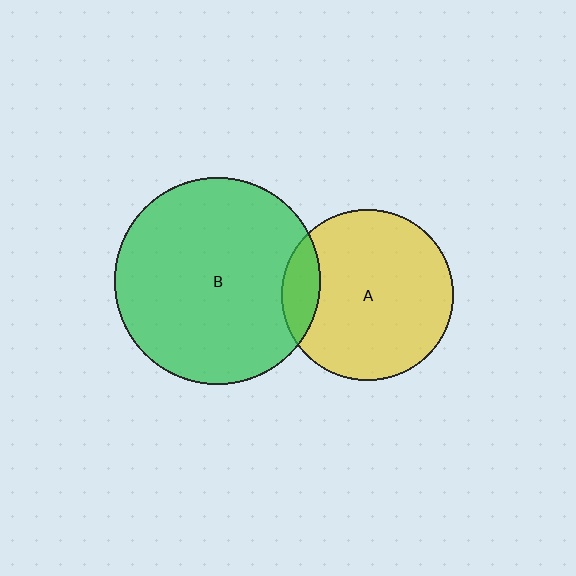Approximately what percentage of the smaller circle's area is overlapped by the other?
Approximately 15%.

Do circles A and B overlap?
Yes.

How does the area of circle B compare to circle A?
Approximately 1.4 times.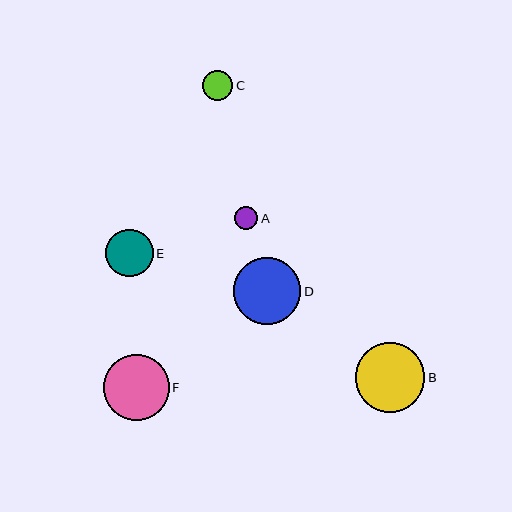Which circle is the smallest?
Circle A is the smallest with a size of approximately 23 pixels.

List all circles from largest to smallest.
From largest to smallest: B, D, F, E, C, A.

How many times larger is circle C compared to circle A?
Circle C is approximately 1.3 times the size of circle A.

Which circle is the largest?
Circle B is the largest with a size of approximately 69 pixels.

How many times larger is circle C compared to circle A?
Circle C is approximately 1.3 times the size of circle A.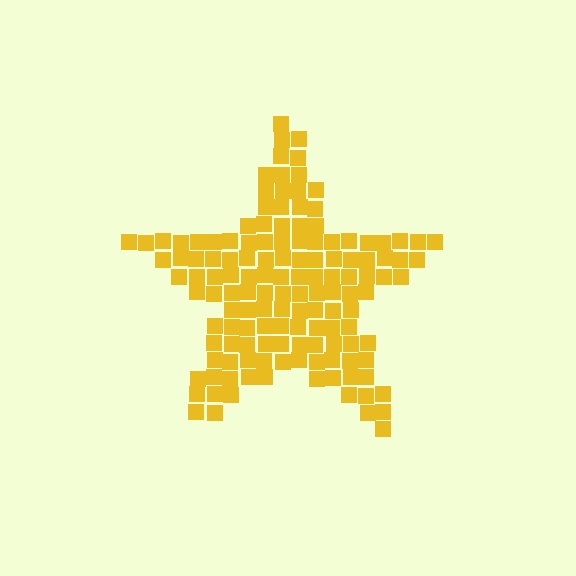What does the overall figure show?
The overall figure shows a star.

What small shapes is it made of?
It is made of small squares.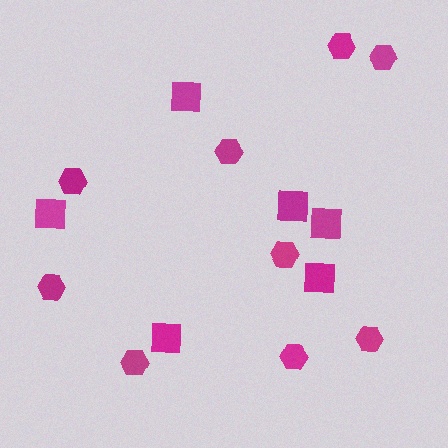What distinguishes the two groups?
There are 2 groups: one group of hexagons (9) and one group of squares (6).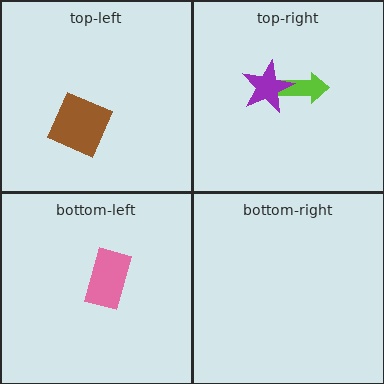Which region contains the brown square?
The top-left region.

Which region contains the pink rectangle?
The bottom-left region.